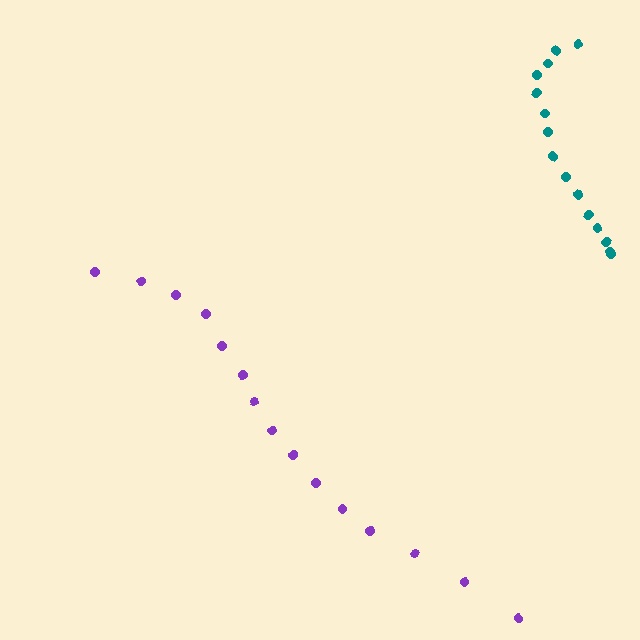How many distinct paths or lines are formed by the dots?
There are 2 distinct paths.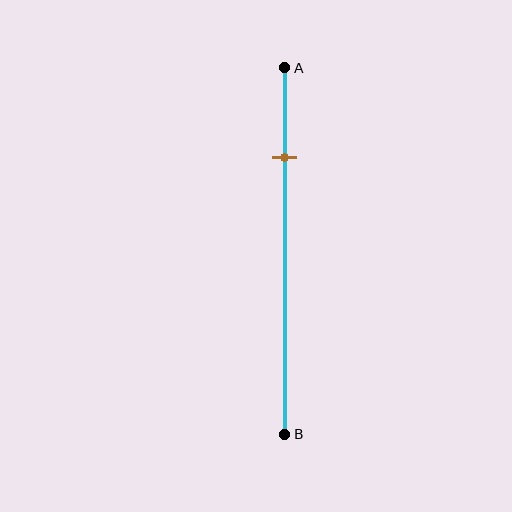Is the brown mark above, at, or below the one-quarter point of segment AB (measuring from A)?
The brown mark is approximately at the one-quarter point of segment AB.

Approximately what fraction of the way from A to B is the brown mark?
The brown mark is approximately 25% of the way from A to B.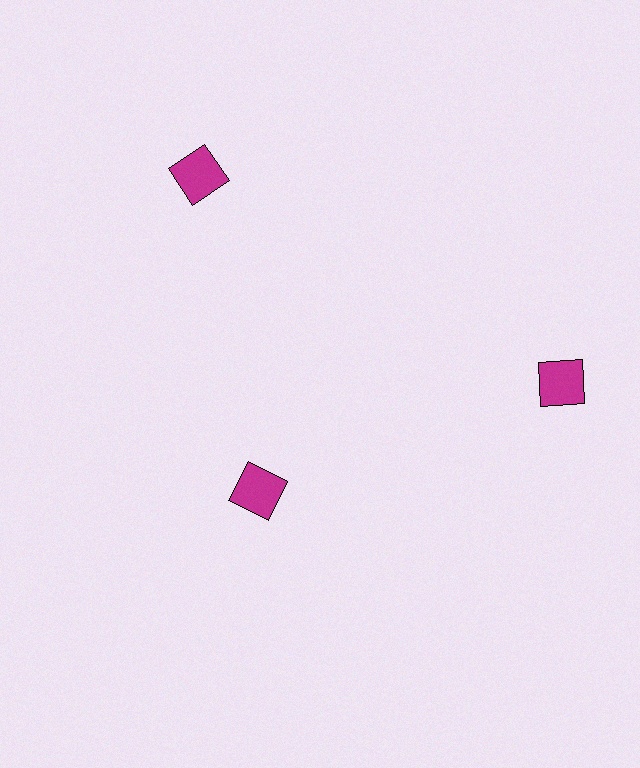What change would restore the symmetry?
The symmetry would be restored by moving it outward, back onto the ring so that all 3 squares sit at equal angles and equal distance from the center.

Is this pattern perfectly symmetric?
No. The 3 magenta squares are arranged in a ring, but one element near the 7 o'clock position is pulled inward toward the center, breaking the 3-fold rotational symmetry.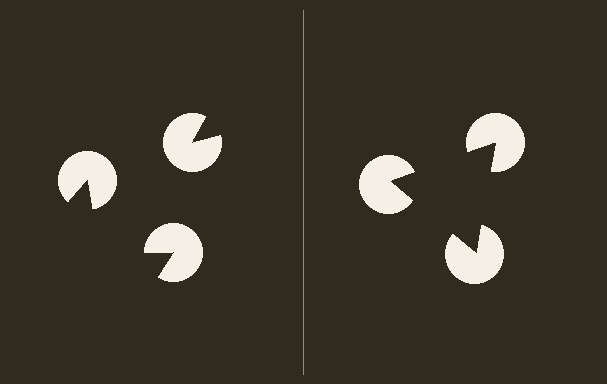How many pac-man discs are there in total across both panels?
6 — 3 on each side.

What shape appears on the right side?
An illusory triangle.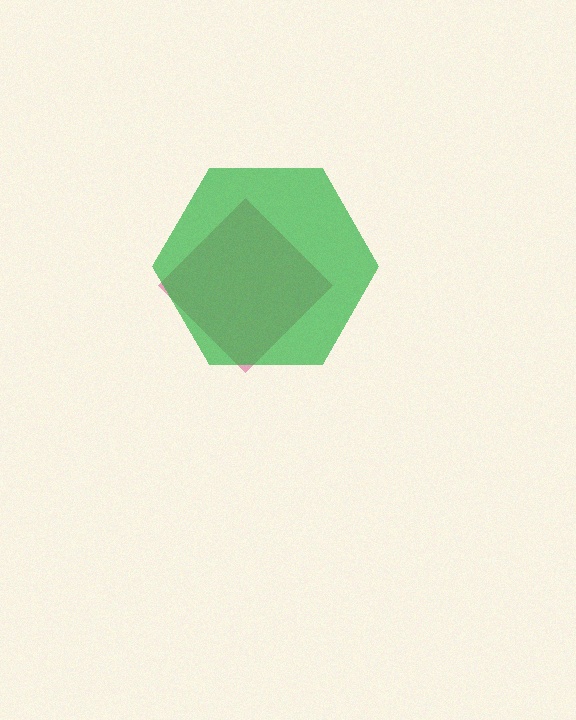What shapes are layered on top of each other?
The layered shapes are: a pink diamond, a green hexagon.